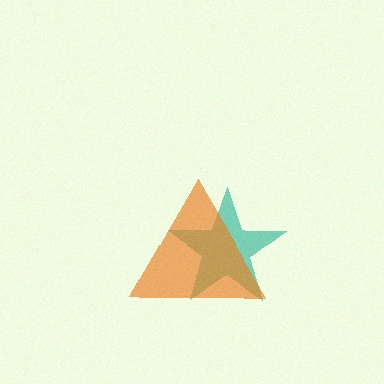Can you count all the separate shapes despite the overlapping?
Yes, there are 2 separate shapes.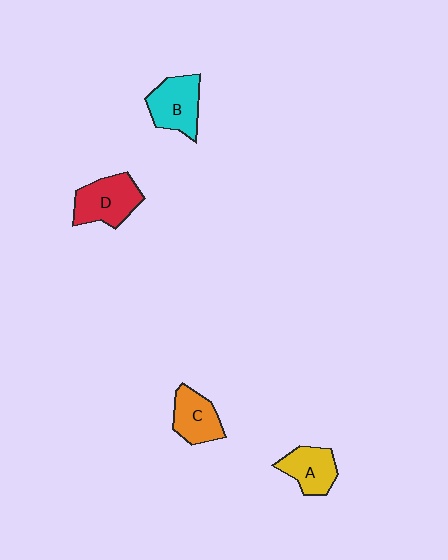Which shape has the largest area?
Shape D (red).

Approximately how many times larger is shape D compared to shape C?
Approximately 1.3 times.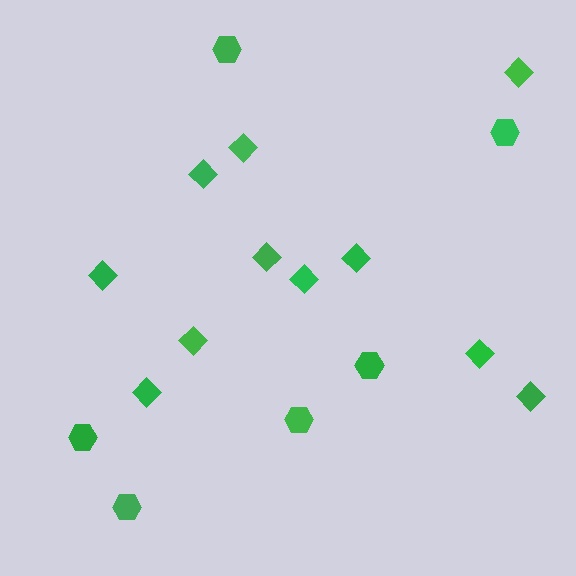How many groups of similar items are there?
There are 2 groups: one group of diamonds (11) and one group of hexagons (6).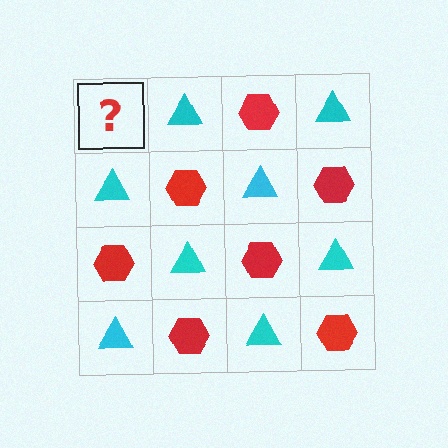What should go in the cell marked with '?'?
The missing cell should contain a red hexagon.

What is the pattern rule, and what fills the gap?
The rule is that it alternates red hexagon and cyan triangle in a checkerboard pattern. The gap should be filled with a red hexagon.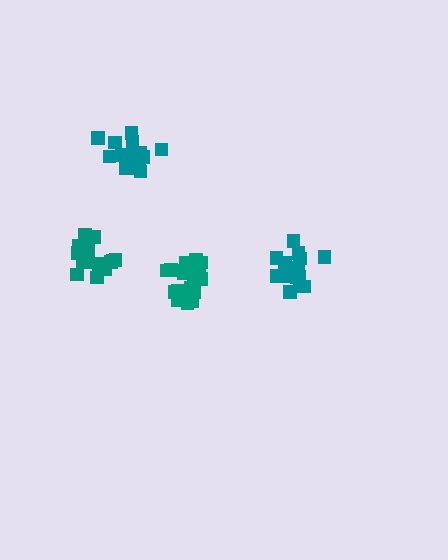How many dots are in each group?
Group 1: 17 dots, Group 2: 17 dots, Group 3: 19 dots, Group 4: 20 dots (73 total).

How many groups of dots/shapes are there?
There are 4 groups.